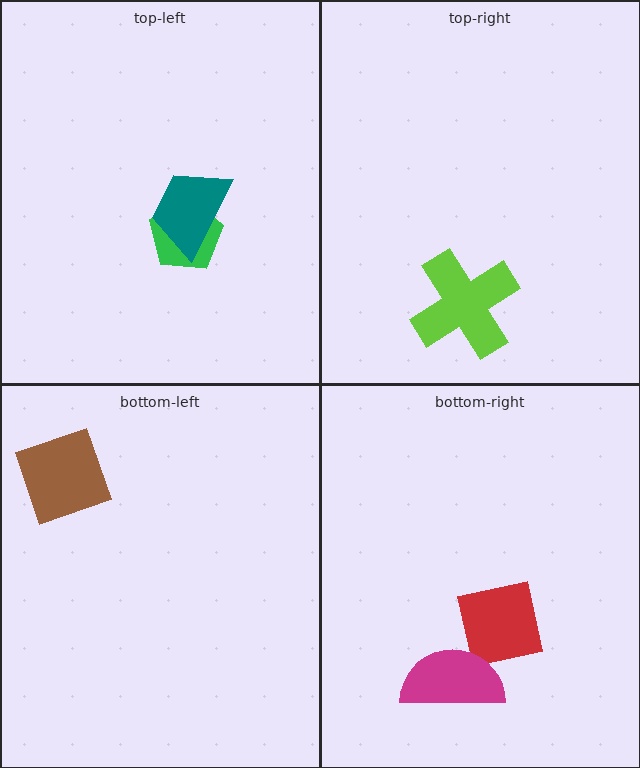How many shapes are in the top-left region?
2.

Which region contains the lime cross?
The top-right region.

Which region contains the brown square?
The bottom-left region.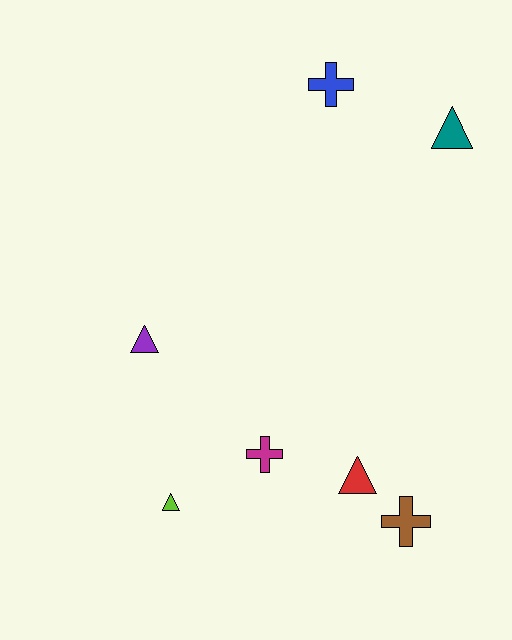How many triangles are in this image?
There are 4 triangles.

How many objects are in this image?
There are 7 objects.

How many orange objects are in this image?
There are no orange objects.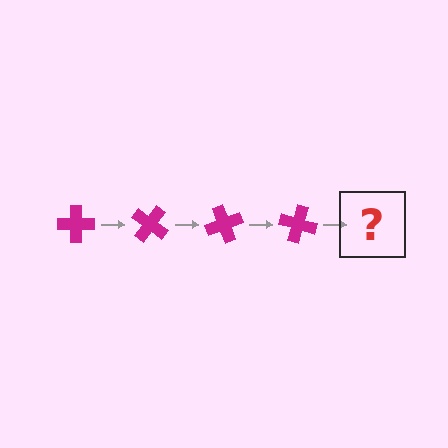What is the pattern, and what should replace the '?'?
The pattern is that the cross rotates 35 degrees each step. The '?' should be a magenta cross rotated 140 degrees.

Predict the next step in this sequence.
The next step is a magenta cross rotated 140 degrees.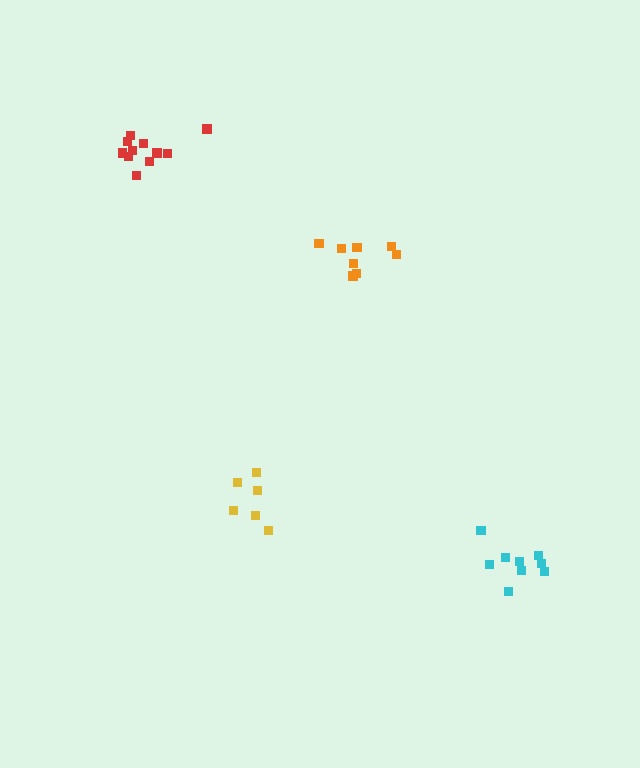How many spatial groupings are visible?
There are 4 spatial groupings.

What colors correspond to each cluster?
The clusters are colored: cyan, yellow, red, orange.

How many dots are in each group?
Group 1: 9 dots, Group 2: 6 dots, Group 3: 12 dots, Group 4: 9 dots (36 total).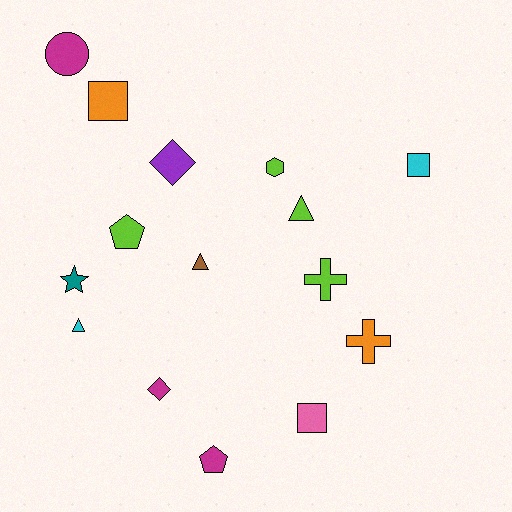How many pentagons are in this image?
There are 2 pentagons.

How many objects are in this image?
There are 15 objects.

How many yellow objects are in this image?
There are no yellow objects.